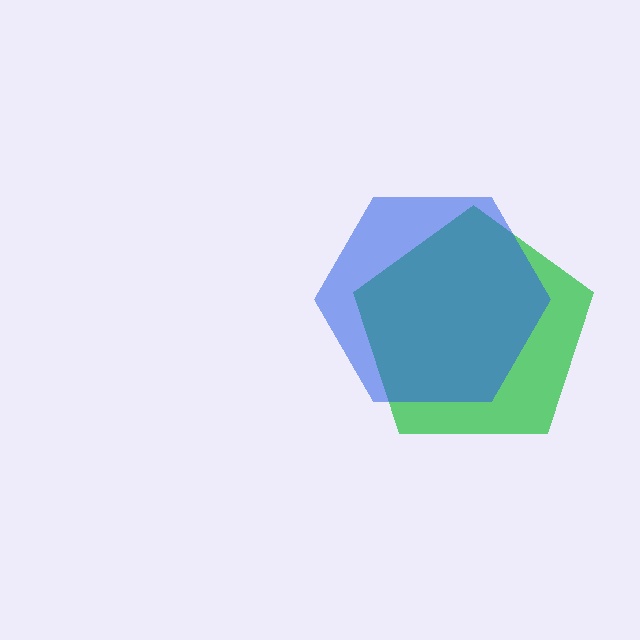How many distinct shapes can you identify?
There are 2 distinct shapes: a green pentagon, a blue hexagon.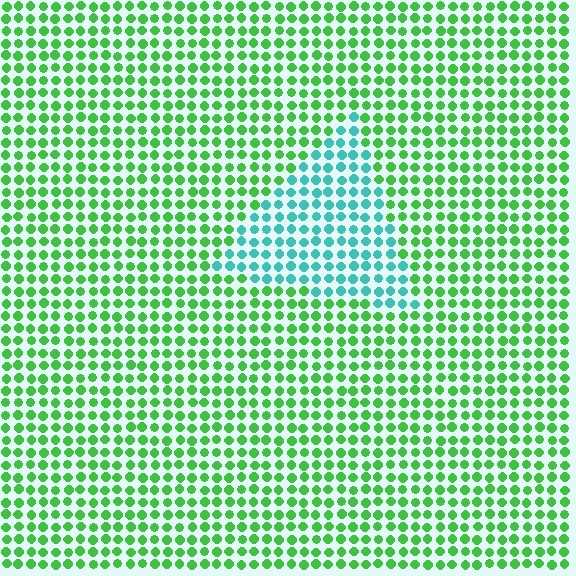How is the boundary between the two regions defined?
The boundary is defined purely by a slight shift in hue (about 54 degrees). Spacing, size, and orientation are identical on both sides.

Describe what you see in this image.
The image is filled with small green elements in a uniform arrangement. A triangle-shaped region is visible where the elements are tinted to a slightly different hue, forming a subtle color boundary.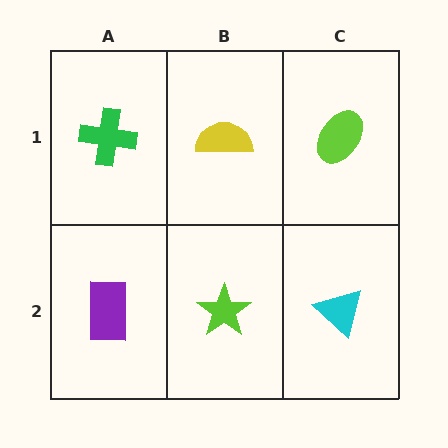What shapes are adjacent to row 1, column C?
A cyan triangle (row 2, column C), a yellow semicircle (row 1, column B).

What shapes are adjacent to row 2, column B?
A yellow semicircle (row 1, column B), a purple rectangle (row 2, column A), a cyan triangle (row 2, column C).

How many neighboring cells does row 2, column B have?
3.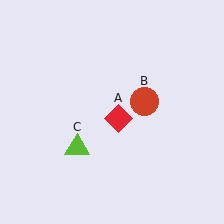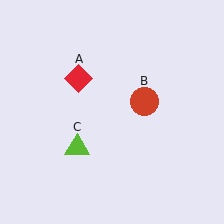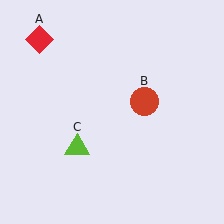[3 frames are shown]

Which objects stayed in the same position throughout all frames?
Red circle (object B) and lime triangle (object C) remained stationary.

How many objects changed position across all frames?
1 object changed position: red diamond (object A).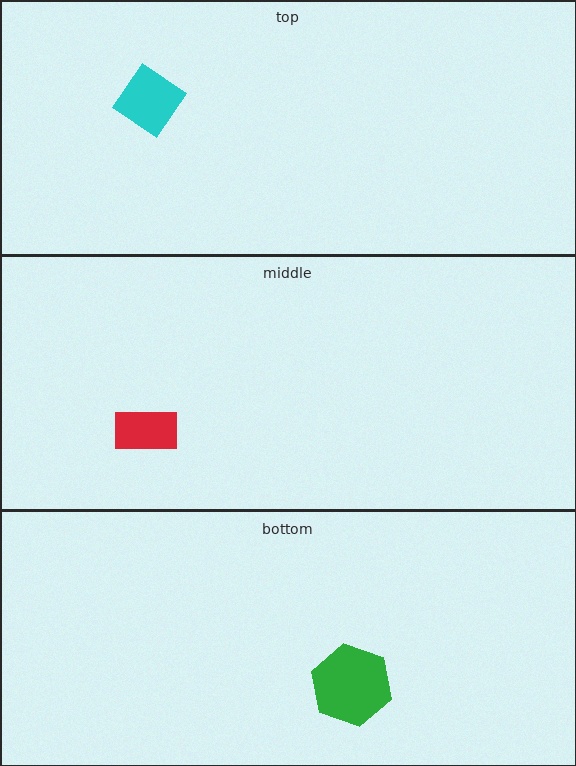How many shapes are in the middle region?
1.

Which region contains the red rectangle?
The middle region.